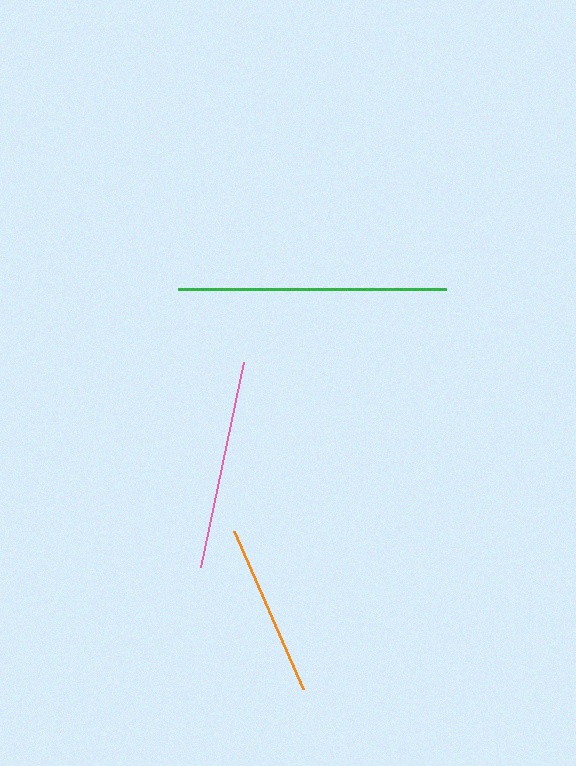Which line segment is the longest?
The green line is the longest at approximately 268 pixels.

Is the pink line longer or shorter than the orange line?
The pink line is longer than the orange line.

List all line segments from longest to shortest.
From longest to shortest: green, pink, orange.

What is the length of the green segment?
The green segment is approximately 268 pixels long.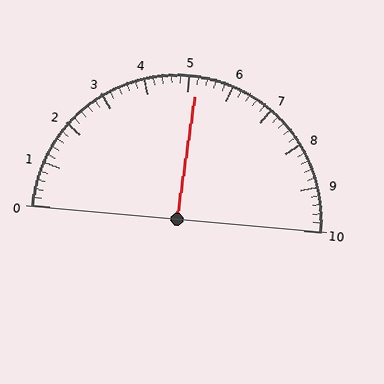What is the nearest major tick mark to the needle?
The nearest major tick mark is 5.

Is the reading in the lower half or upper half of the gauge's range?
The reading is in the upper half of the range (0 to 10).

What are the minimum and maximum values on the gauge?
The gauge ranges from 0 to 10.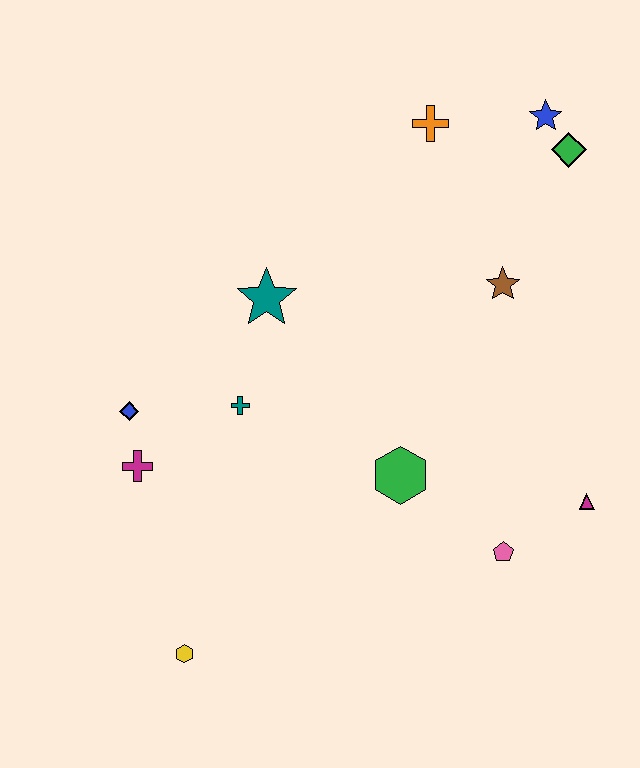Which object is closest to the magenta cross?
The blue diamond is closest to the magenta cross.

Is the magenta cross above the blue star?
No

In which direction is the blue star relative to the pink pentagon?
The blue star is above the pink pentagon.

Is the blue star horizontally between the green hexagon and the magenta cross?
No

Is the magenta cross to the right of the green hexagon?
No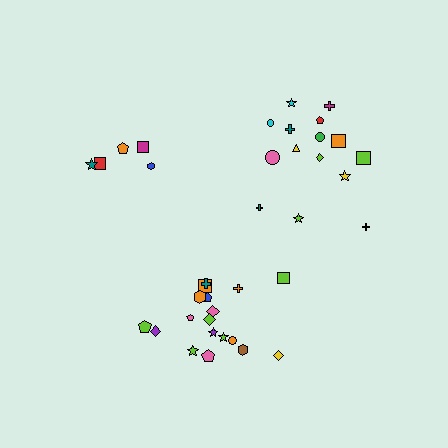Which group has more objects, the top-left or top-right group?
The top-right group.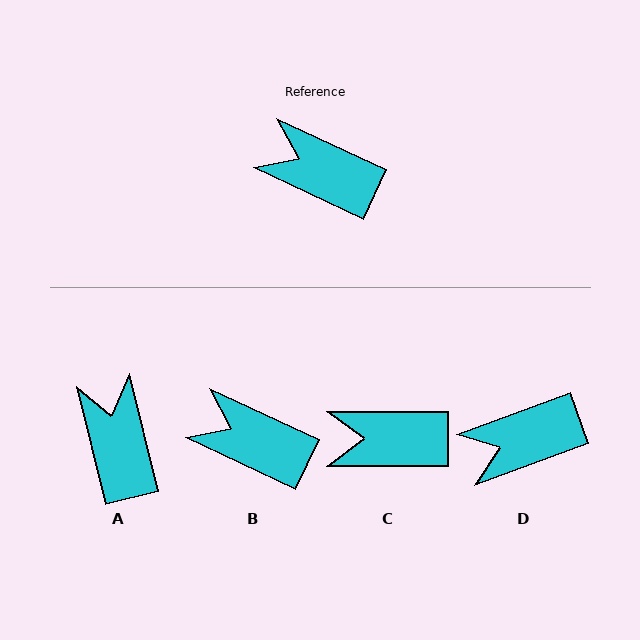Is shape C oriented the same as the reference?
No, it is off by about 25 degrees.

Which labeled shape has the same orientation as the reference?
B.